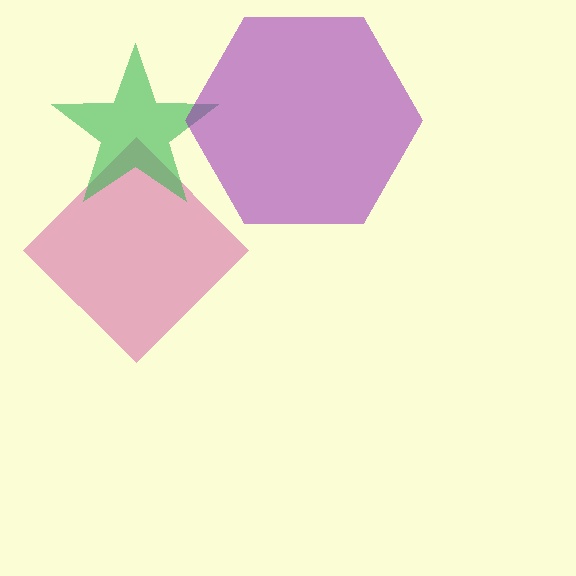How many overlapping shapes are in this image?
There are 3 overlapping shapes in the image.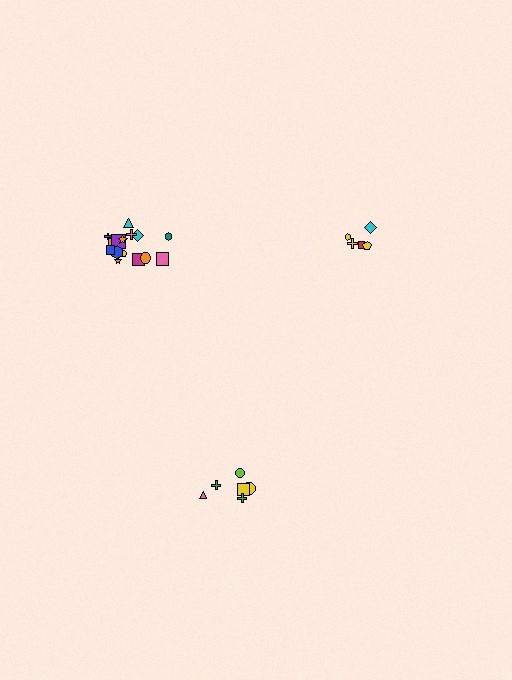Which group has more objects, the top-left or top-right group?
The top-left group.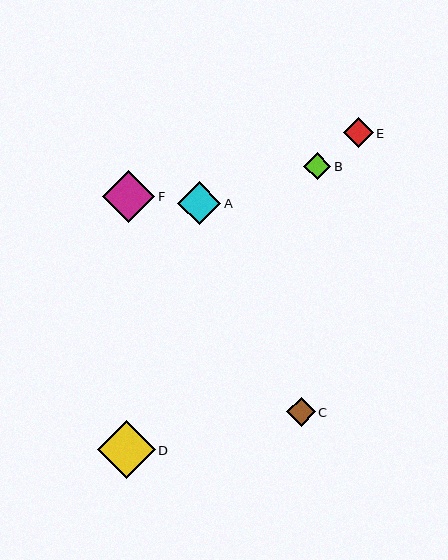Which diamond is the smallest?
Diamond B is the smallest with a size of approximately 27 pixels.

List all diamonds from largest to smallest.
From largest to smallest: D, F, A, E, C, B.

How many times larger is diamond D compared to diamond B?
Diamond D is approximately 2.1 times the size of diamond B.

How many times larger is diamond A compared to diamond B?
Diamond A is approximately 1.6 times the size of diamond B.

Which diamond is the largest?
Diamond D is the largest with a size of approximately 58 pixels.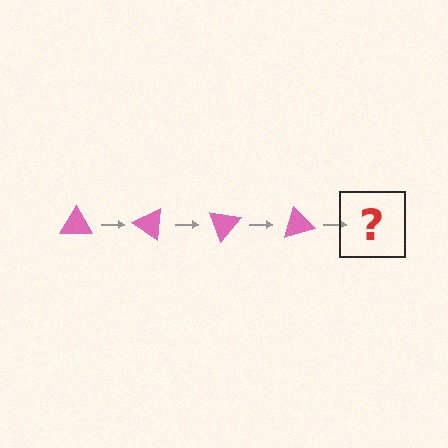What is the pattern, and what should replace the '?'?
The pattern is that the triangle rotates 35 degrees each step. The '?' should be a pink triangle rotated 140 degrees.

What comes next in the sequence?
The next element should be a pink triangle rotated 140 degrees.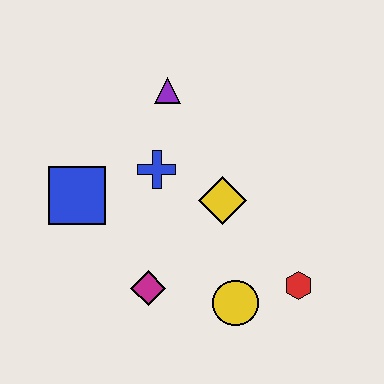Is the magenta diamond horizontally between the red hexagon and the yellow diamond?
No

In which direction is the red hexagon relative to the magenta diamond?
The red hexagon is to the right of the magenta diamond.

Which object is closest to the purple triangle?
The blue cross is closest to the purple triangle.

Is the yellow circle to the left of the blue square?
No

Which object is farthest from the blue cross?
The red hexagon is farthest from the blue cross.